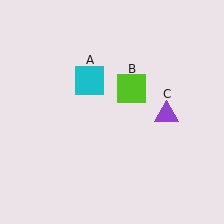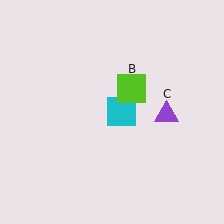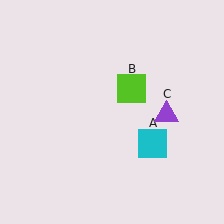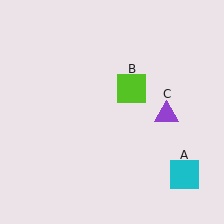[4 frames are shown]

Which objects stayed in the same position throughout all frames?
Lime square (object B) and purple triangle (object C) remained stationary.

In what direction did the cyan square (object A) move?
The cyan square (object A) moved down and to the right.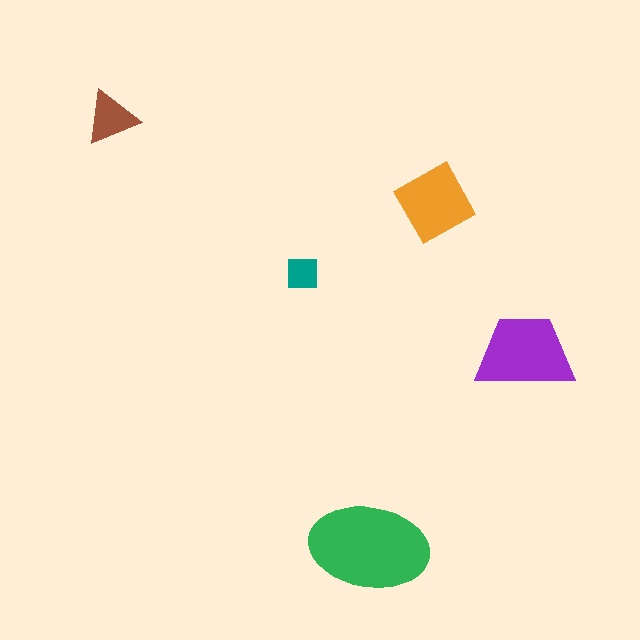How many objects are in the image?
There are 5 objects in the image.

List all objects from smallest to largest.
The teal square, the brown triangle, the orange diamond, the purple trapezoid, the green ellipse.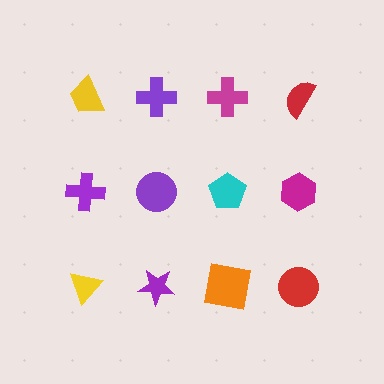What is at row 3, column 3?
An orange square.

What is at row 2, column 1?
A purple cross.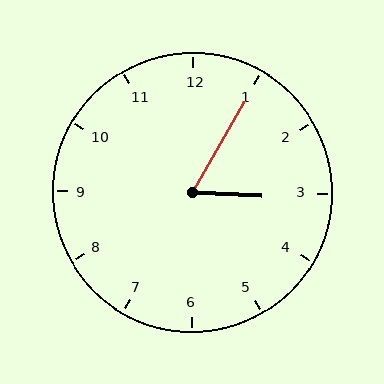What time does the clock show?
3:05.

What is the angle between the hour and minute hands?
Approximately 62 degrees.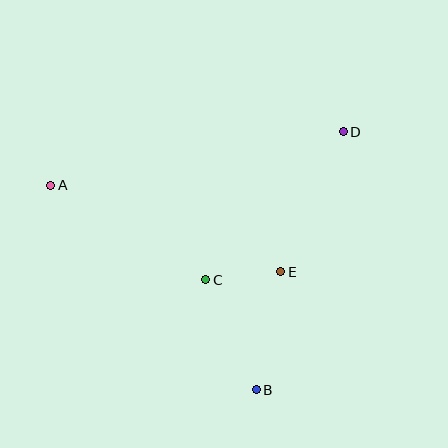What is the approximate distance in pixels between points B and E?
The distance between B and E is approximately 120 pixels.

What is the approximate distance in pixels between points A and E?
The distance between A and E is approximately 246 pixels.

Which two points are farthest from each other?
Points A and D are farthest from each other.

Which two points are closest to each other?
Points C and E are closest to each other.